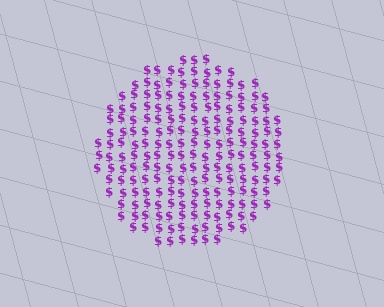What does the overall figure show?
The overall figure shows a circle.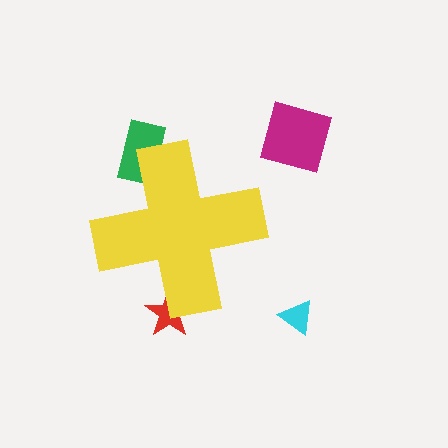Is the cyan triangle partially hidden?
No, the cyan triangle is fully visible.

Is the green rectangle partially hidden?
Yes, the green rectangle is partially hidden behind the yellow cross.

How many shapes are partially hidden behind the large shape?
2 shapes are partially hidden.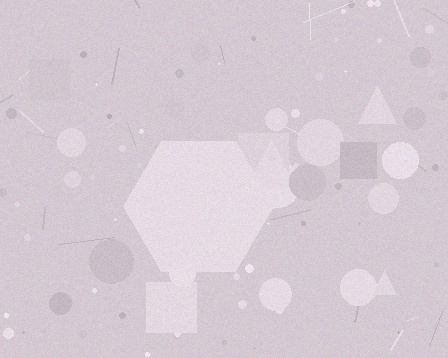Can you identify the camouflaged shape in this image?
The camouflaged shape is a hexagon.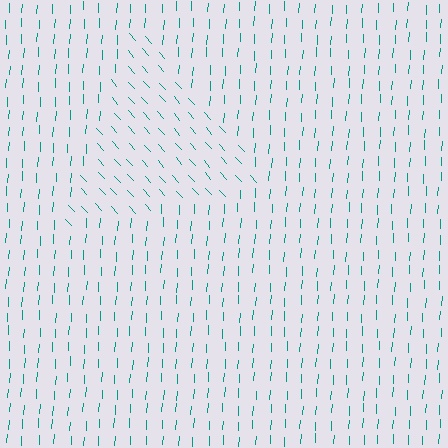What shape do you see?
I see a triangle.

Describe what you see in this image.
The image is filled with small teal line segments. A triangle region in the image has lines oriented differently from the surrounding lines, creating a visible texture boundary.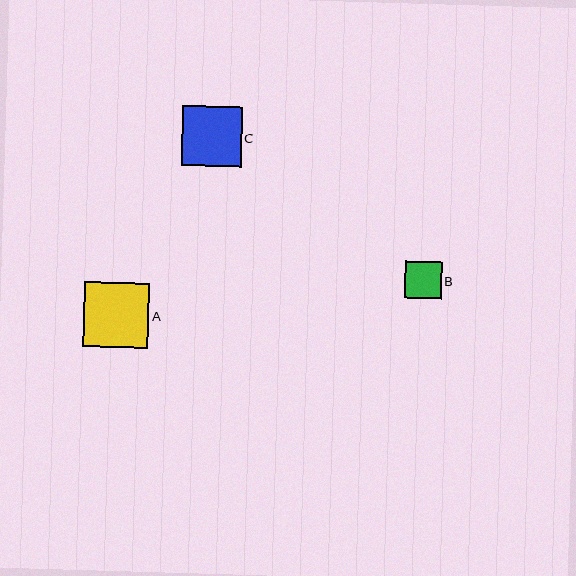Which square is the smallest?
Square B is the smallest with a size of approximately 37 pixels.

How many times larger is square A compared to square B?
Square A is approximately 1.8 times the size of square B.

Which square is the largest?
Square A is the largest with a size of approximately 65 pixels.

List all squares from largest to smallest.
From largest to smallest: A, C, B.